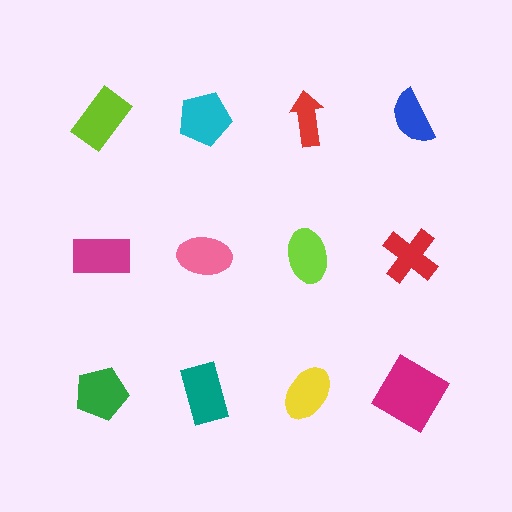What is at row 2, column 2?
A pink ellipse.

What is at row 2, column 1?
A magenta rectangle.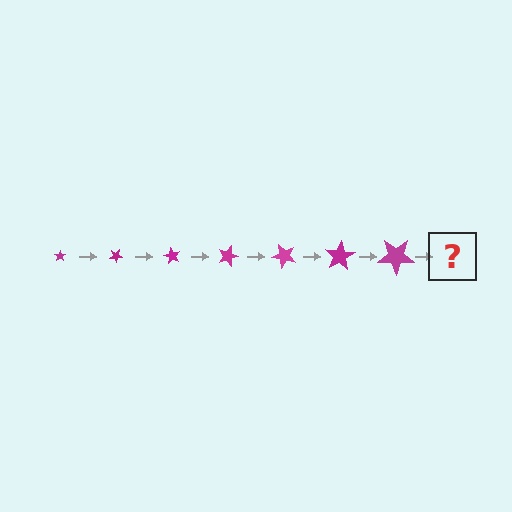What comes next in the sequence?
The next element should be a star, larger than the previous one and rotated 210 degrees from the start.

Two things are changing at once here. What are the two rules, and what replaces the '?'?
The two rules are that the star grows larger each step and it rotates 30 degrees each step. The '?' should be a star, larger than the previous one and rotated 210 degrees from the start.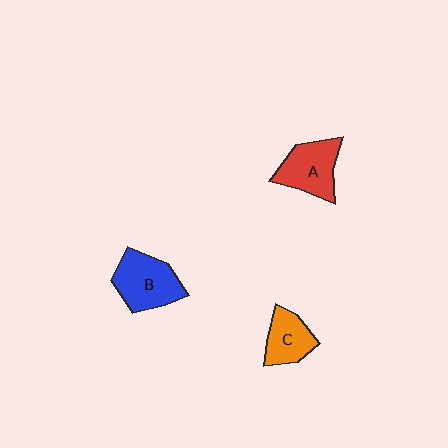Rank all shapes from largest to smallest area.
From largest to smallest: B (blue), A (red), C (orange).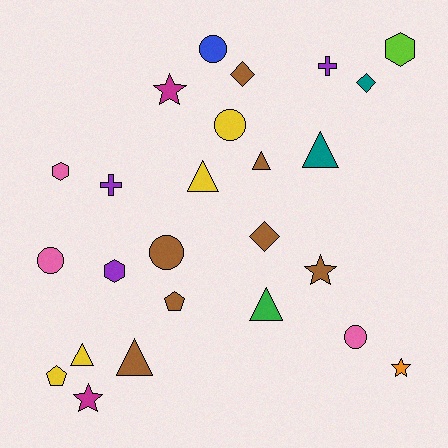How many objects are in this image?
There are 25 objects.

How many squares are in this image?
There are no squares.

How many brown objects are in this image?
There are 7 brown objects.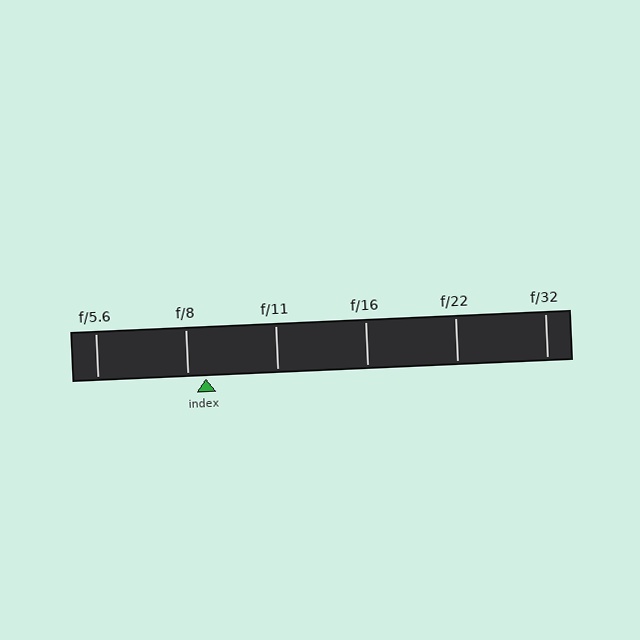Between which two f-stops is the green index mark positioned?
The index mark is between f/8 and f/11.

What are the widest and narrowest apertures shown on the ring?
The widest aperture shown is f/5.6 and the narrowest is f/32.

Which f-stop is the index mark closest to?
The index mark is closest to f/8.